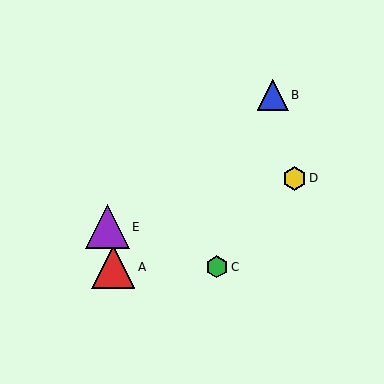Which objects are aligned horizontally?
Objects A, C are aligned horizontally.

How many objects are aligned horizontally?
2 objects (A, C) are aligned horizontally.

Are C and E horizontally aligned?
No, C is at y≈267 and E is at y≈227.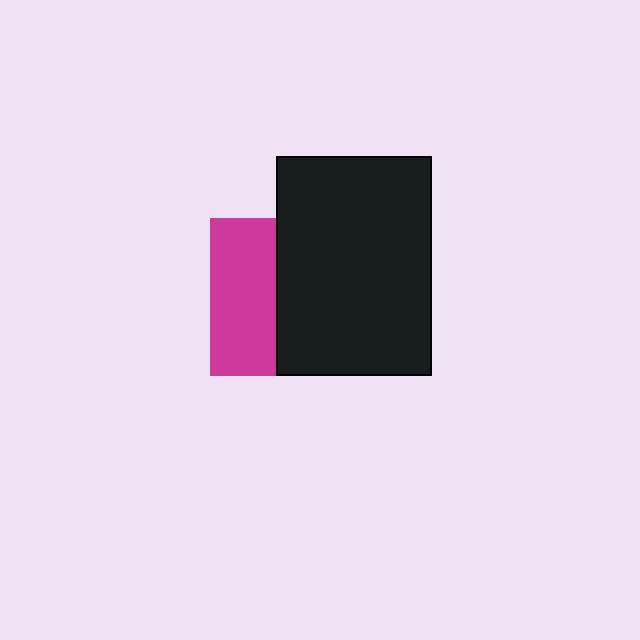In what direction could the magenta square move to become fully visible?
The magenta square could move left. That would shift it out from behind the black rectangle entirely.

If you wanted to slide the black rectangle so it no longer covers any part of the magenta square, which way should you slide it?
Slide it right — that is the most direct way to separate the two shapes.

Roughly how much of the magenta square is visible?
A small part of it is visible (roughly 42%).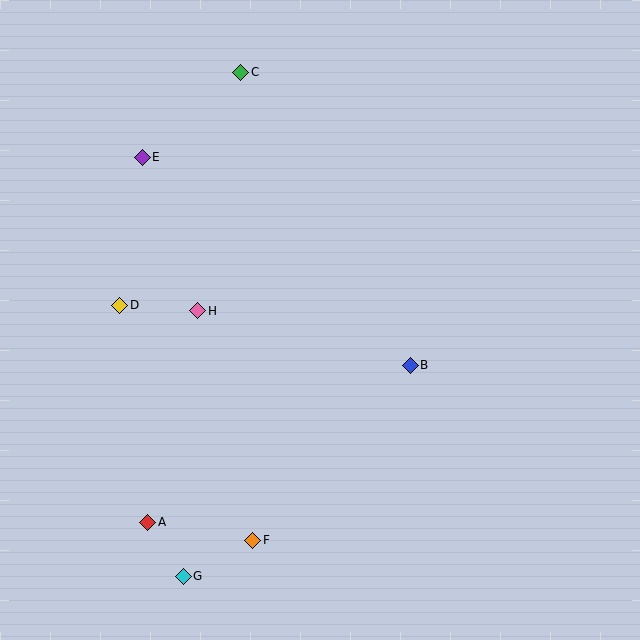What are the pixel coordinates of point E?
Point E is at (142, 157).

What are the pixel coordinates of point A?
Point A is at (148, 522).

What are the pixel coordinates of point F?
Point F is at (253, 540).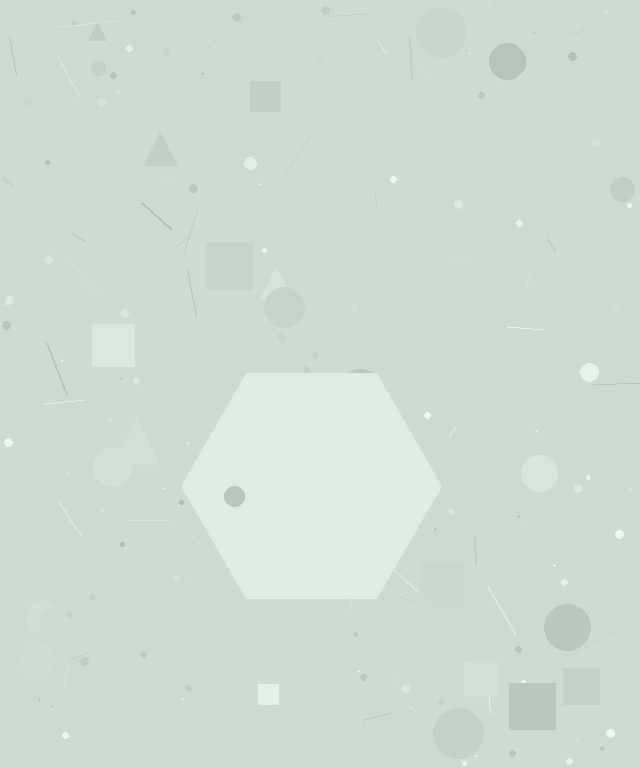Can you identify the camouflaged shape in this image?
The camouflaged shape is a hexagon.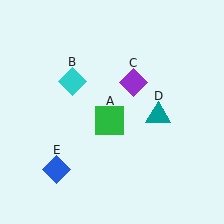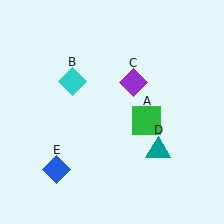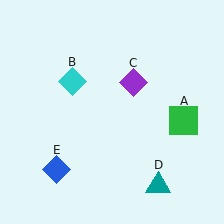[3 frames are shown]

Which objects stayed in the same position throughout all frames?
Cyan diamond (object B) and purple diamond (object C) and blue diamond (object E) remained stationary.